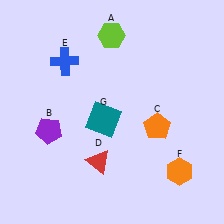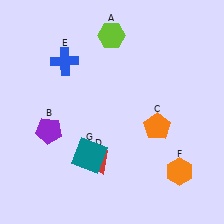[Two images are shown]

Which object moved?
The teal square (G) moved down.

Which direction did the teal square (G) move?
The teal square (G) moved down.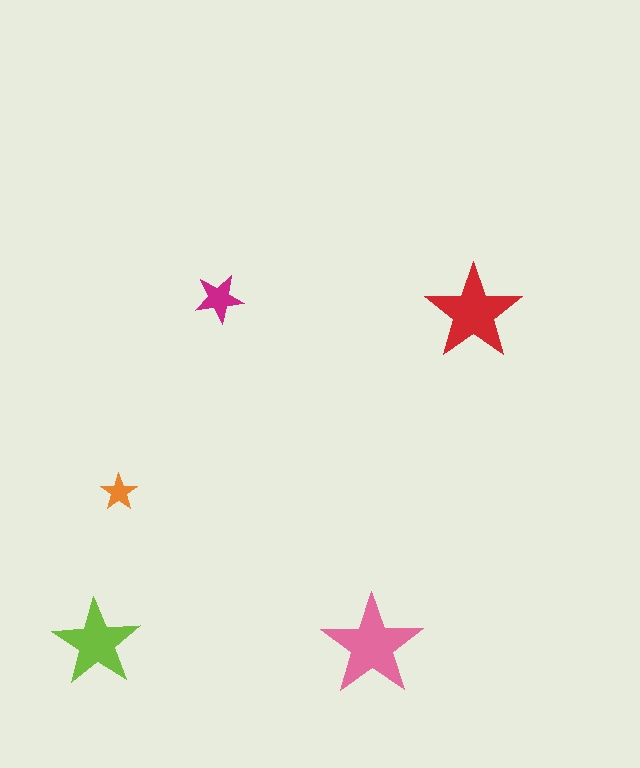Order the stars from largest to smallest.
the pink one, the red one, the lime one, the magenta one, the orange one.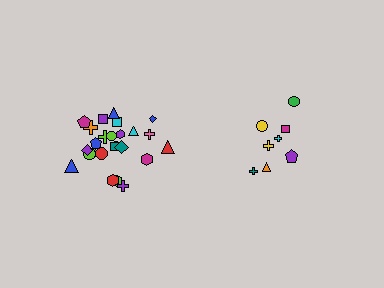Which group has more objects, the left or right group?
The left group.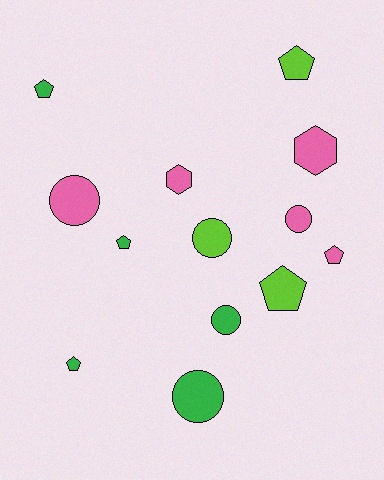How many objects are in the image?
There are 13 objects.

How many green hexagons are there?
There are no green hexagons.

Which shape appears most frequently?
Pentagon, with 6 objects.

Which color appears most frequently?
Green, with 5 objects.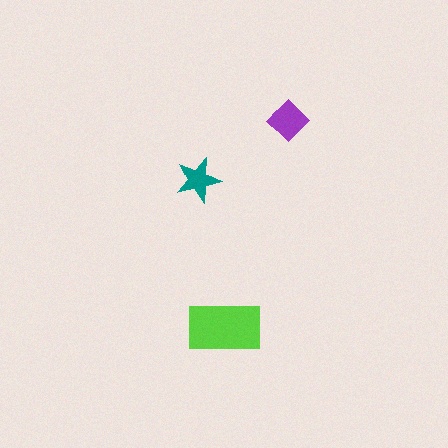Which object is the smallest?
The teal star.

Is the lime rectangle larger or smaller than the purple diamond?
Larger.